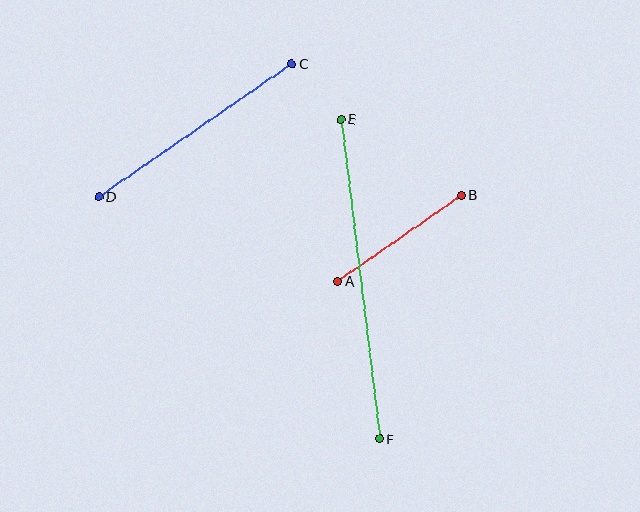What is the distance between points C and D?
The distance is approximately 234 pixels.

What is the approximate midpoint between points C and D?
The midpoint is at approximately (196, 130) pixels.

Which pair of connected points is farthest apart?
Points E and F are farthest apart.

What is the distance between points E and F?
The distance is approximately 322 pixels.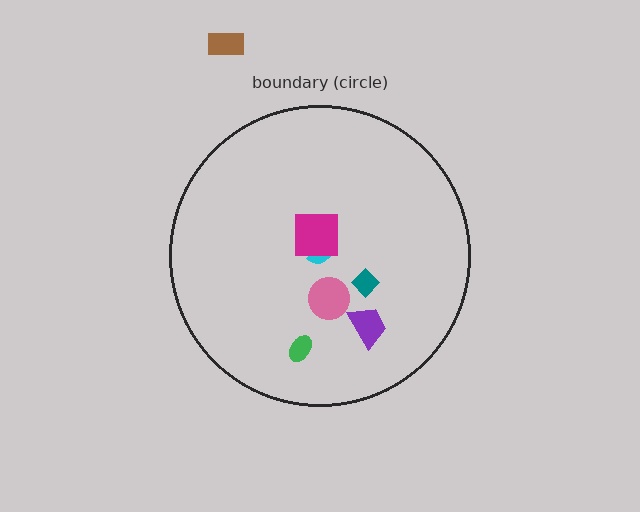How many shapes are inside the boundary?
6 inside, 1 outside.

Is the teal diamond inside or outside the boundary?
Inside.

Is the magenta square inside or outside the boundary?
Inside.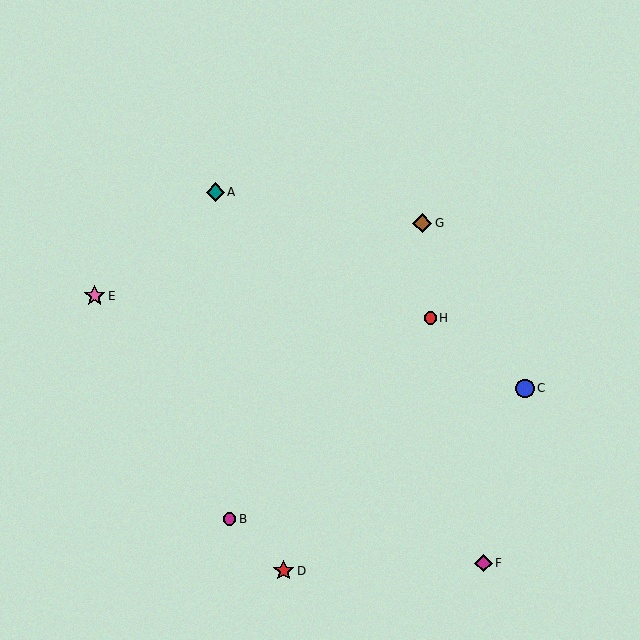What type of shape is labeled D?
Shape D is a red star.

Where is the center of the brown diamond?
The center of the brown diamond is at (422, 223).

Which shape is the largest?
The pink star (labeled E) is the largest.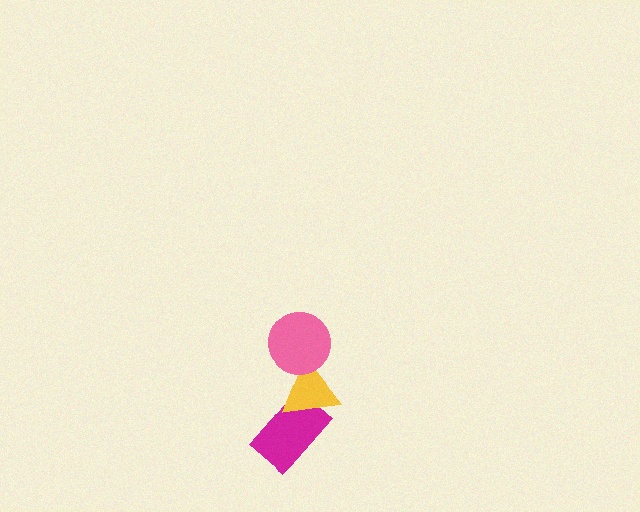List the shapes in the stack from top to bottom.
From top to bottom: the pink circle, the yellow triangle, the magenta rectangle.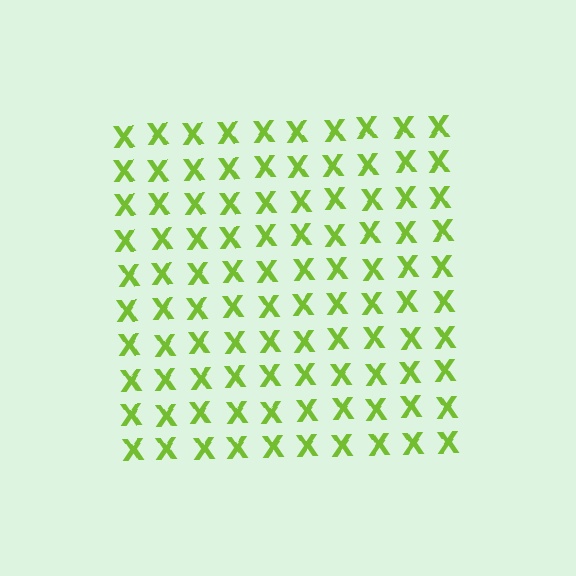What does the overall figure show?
The overall figure shows a square.